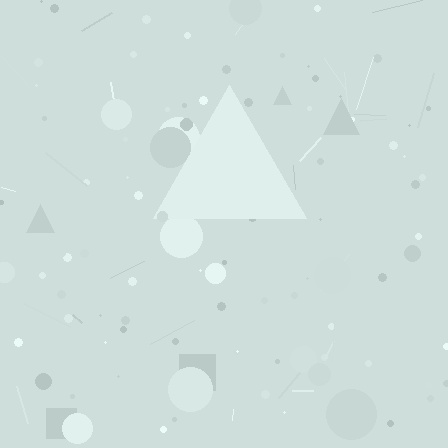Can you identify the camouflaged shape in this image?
The camouflaged shape is a triangle.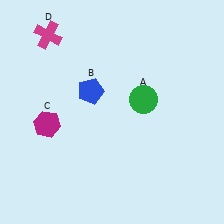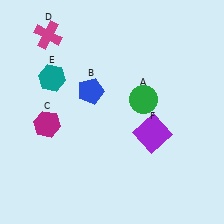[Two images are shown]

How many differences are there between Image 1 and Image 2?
There are 2 differences between the two images.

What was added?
A teal hexagon (E), a purple square (F) were added in Image 2.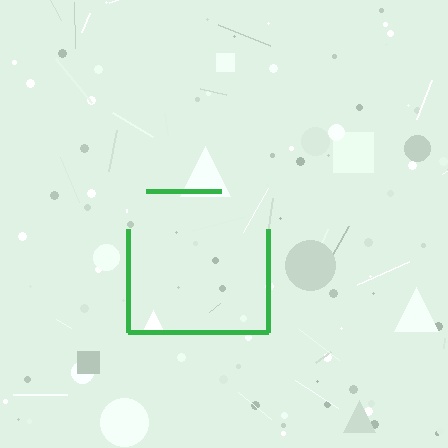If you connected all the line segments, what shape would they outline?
They would outline a square.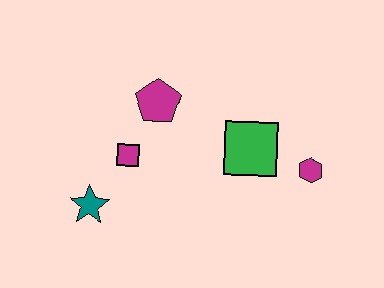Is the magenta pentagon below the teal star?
No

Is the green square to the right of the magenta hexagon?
No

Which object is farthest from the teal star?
The magenta hexagon is farthest from the teal star.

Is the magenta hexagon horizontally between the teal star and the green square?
No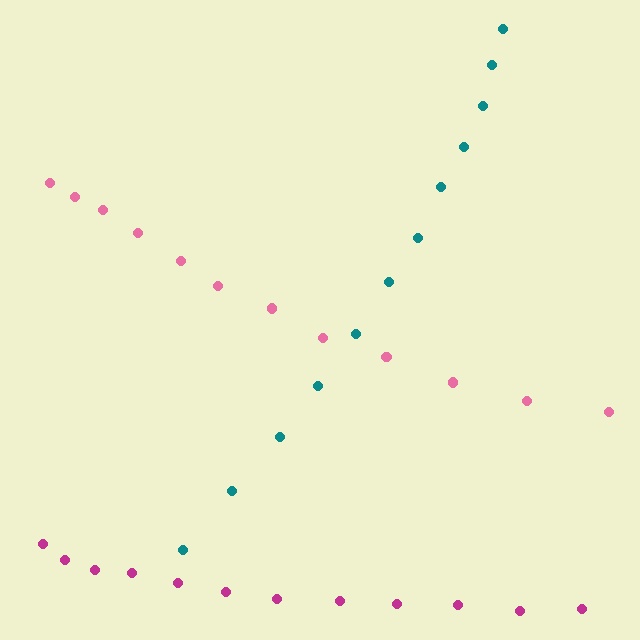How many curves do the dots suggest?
There are 3 distinct paths.